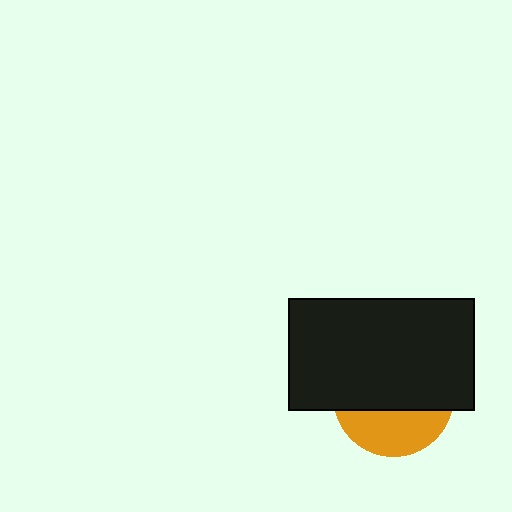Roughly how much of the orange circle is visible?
A small part of it is visible (roughly 34%).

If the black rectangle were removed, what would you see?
You would see the complete orange circle.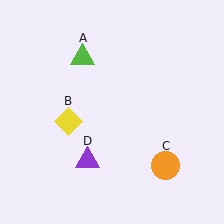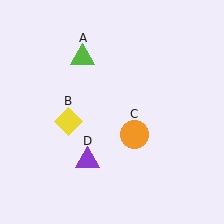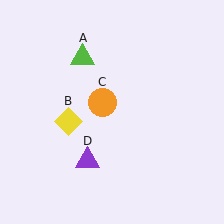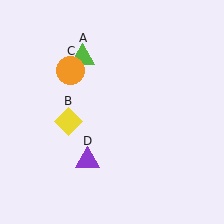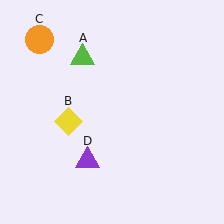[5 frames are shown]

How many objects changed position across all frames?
1 object changed position: orange circle (object C).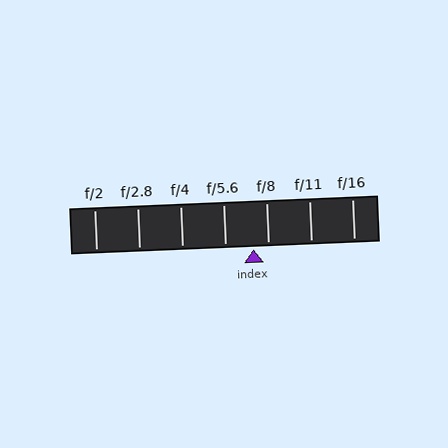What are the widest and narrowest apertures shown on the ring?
The widest aperture shown is f/2 and the narrowest is f/16.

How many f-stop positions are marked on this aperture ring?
There are 7 f-stop positions marked.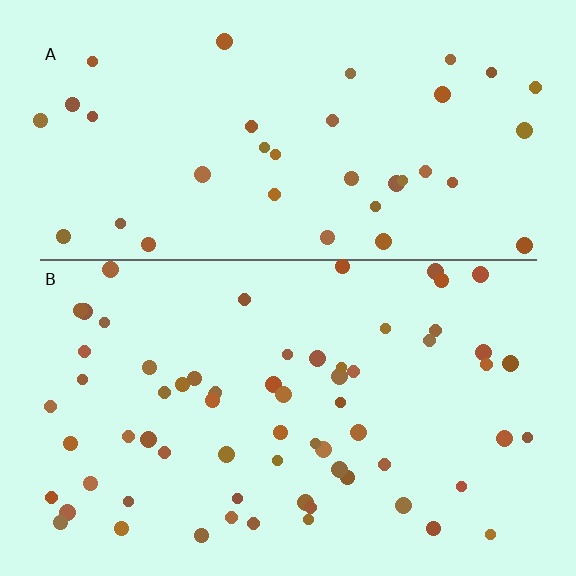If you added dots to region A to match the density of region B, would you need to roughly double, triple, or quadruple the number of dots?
Approximately double.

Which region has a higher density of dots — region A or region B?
B (the bottom).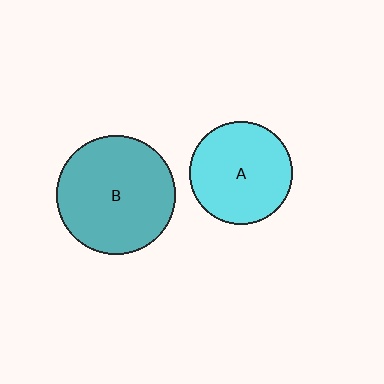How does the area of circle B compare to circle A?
Approximately 1.4 times.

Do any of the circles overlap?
No, none of the circles overlap.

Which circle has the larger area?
Circle B (teal).